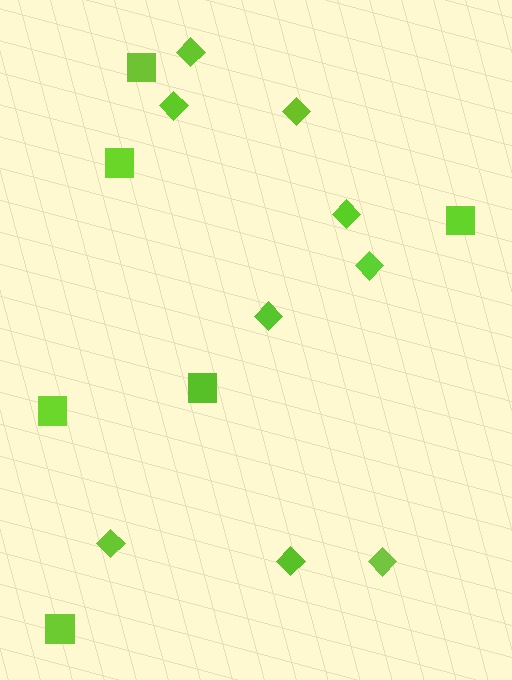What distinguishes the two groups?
There are 2 groups: one group of diamonds (9) and one group of squares (6).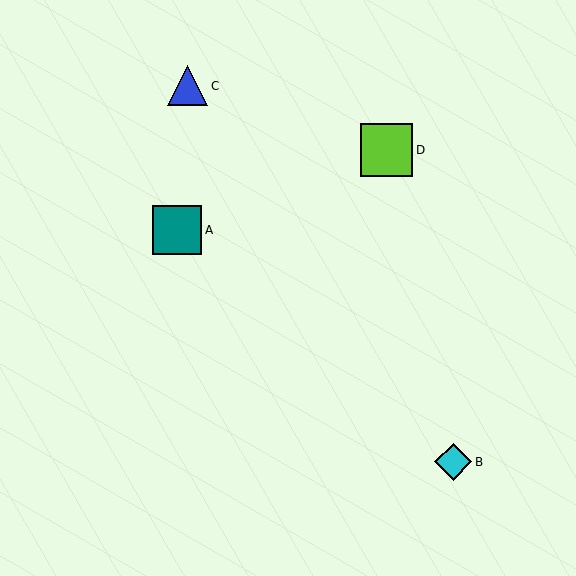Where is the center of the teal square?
The center of the teal square is at (177, 230).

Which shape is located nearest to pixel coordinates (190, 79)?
The blue triangle (labeled C) at (187, 86) is nearest to that location.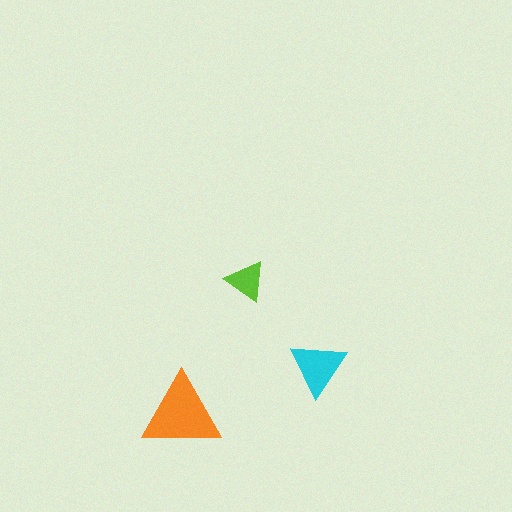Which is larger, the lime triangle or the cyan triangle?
The cyan one.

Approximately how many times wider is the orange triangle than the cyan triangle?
About 1.5 times wider.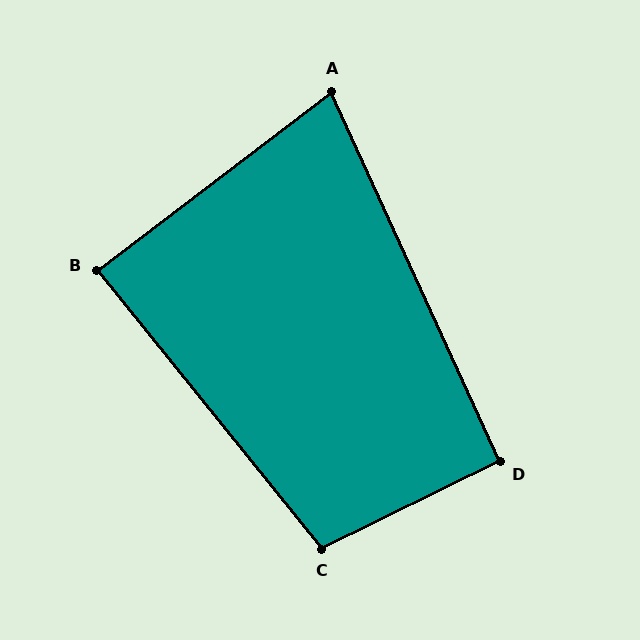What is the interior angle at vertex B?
Approximately 88 degrees (approximately right).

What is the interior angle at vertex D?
Approximately 92 degrees (approximately right).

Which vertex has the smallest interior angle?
A, at approximately 77 degrees.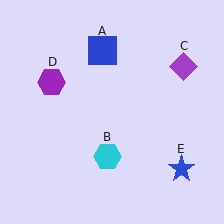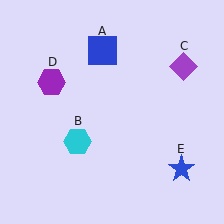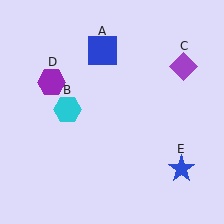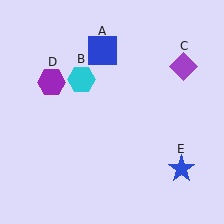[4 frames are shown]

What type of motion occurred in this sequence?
The cyan hexagon (object B) rotated clockwise around the center of the scene.